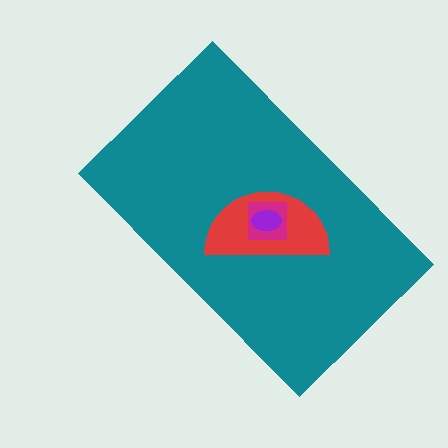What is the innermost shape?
The purple ellipse.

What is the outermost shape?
The teal rectangle.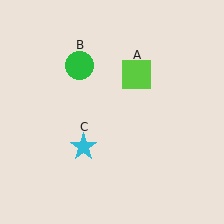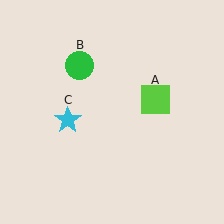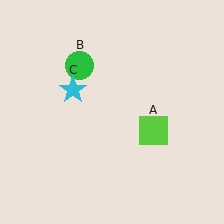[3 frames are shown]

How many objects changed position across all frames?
2 objects changed position: lime square (object A), cyan star (object C).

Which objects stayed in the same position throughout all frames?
Green circle (object B) remained stationary.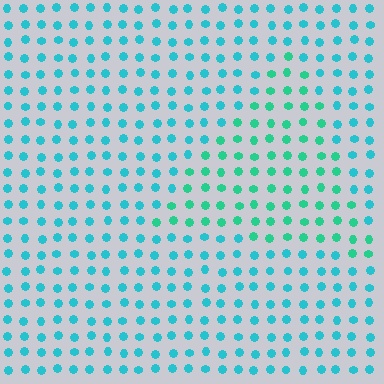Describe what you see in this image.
The image is filled with small cyan elements in a uniform arrangement. A triangle-shaped region is visible where the elements are tinted to a slightly different hue, forming a subtle color boundary.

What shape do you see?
I see a triangle.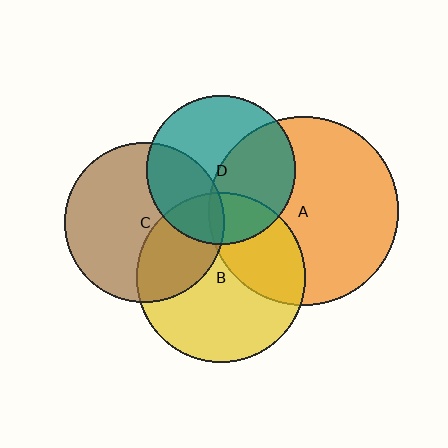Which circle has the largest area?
Circle A (orange).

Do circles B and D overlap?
Yes.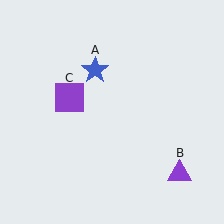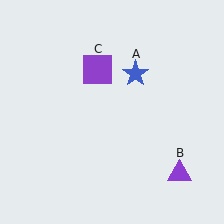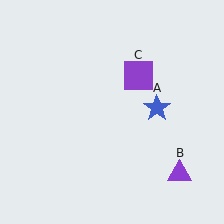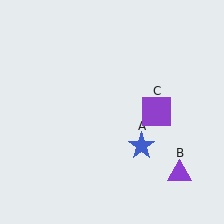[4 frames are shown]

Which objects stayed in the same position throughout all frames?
Purple triangle (object B) remained stationary.